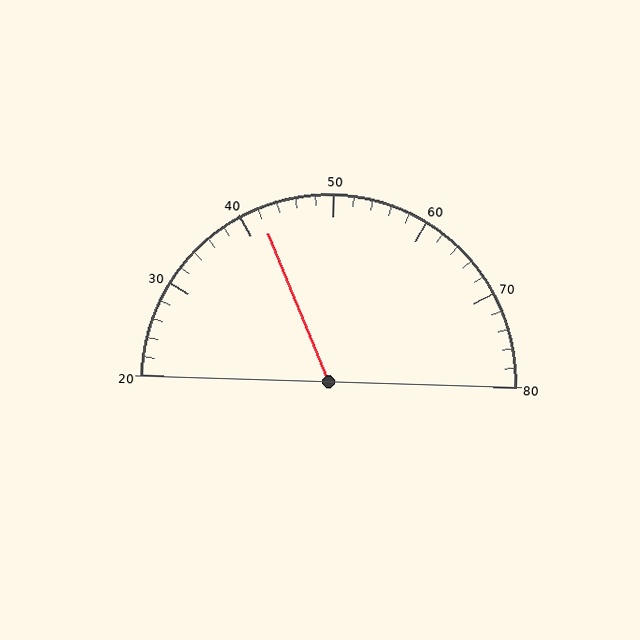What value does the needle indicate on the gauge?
The needle indicates approximately 42.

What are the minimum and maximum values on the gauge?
The gauge ranges from 20 to 80.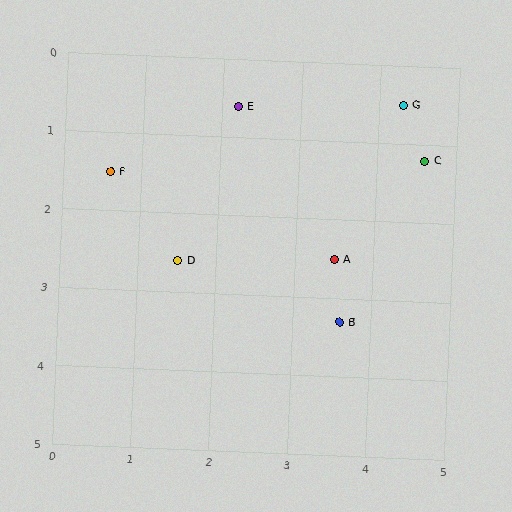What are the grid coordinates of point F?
Point F is at approximately (0.6, 1.5).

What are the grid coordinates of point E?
Point E is at approximately (2.2, 0.6).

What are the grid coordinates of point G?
Point G is at approximately (4.3, 0.5).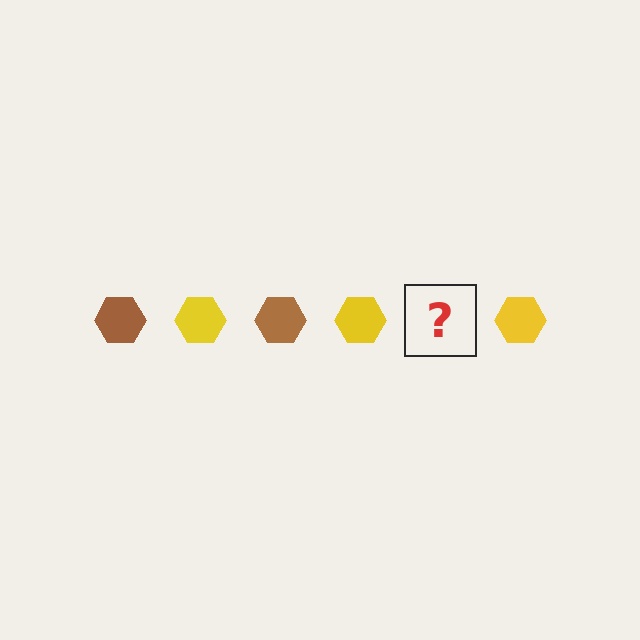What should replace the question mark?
The question mark should be replaced with a brown hexagon.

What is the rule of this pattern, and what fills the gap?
The rule is that the pattern cycles through brown, yellow hexagons. The gap should be filled with a brown hexagon.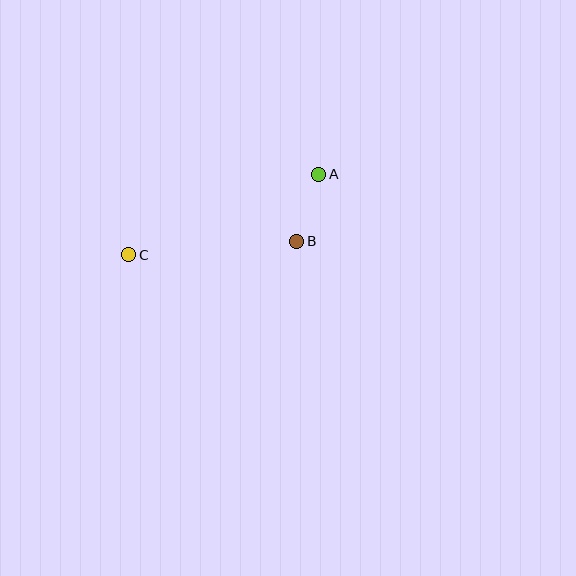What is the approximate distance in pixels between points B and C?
The distance between B and C is approximately 168 pixels.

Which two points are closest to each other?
Points A and B are closest to each other.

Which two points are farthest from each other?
Points A and C are farthest from each other.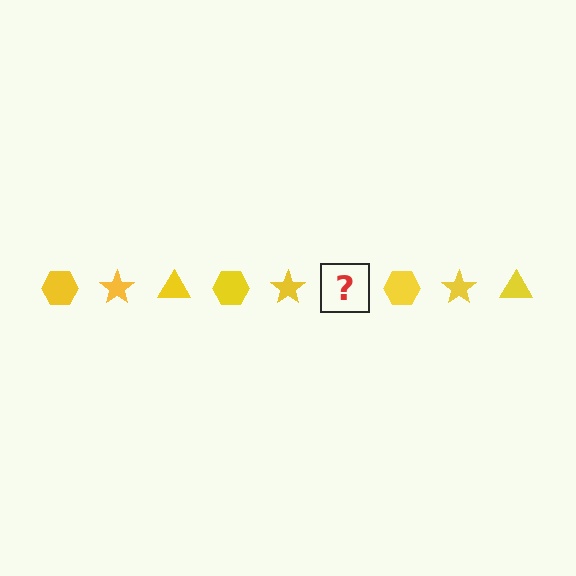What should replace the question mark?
The question mark should be replaced with a yellow triangle.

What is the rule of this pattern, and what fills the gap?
The rule is that the pattern cycles through hexagon, star, triangle shapes in yellow. The gap should be filled with a yellow triangle.